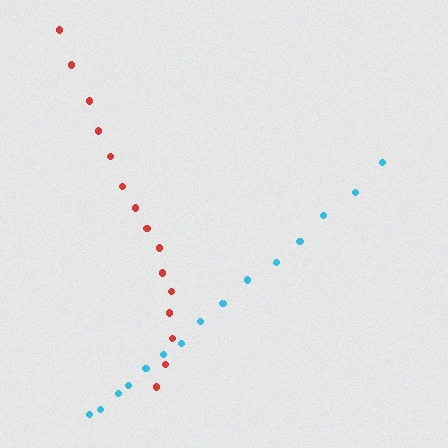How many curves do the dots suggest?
There are 2 distinct paths.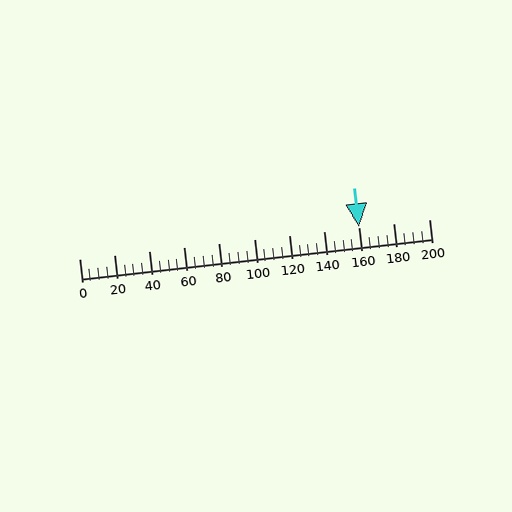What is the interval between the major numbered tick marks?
The major tick marks are spaced 20 units apart.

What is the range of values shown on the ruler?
The ruler shows values from 0 to 200.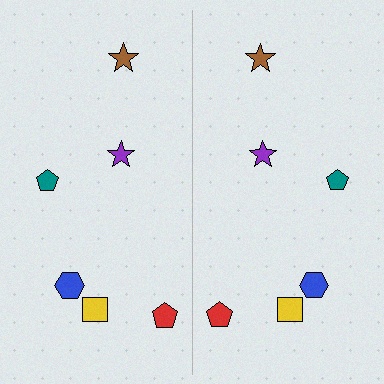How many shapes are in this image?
There are 12 shapes in this image.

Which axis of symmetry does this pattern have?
The pattern has a vertical axis of symmetry running through the center of the image.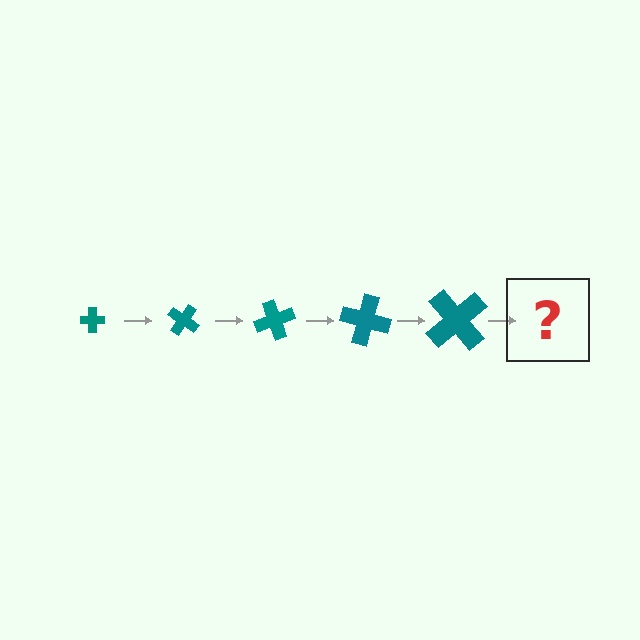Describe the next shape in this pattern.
It should be a cross, larger than the previous one and rotated 175 degrees from the start.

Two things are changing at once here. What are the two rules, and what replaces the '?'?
The two rules are that the cross grows larger each step and it rotates 35 degrees each step. The '?' should be a cross, larger than the previous one and rotated 175 degrees from the start.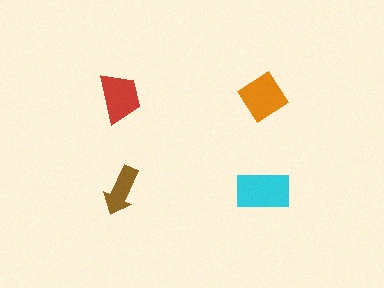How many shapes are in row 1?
2 shapes.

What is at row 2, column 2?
A cyan rectangle.